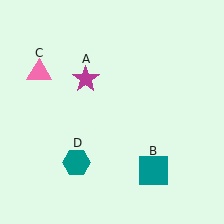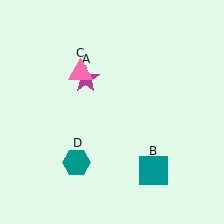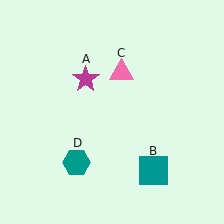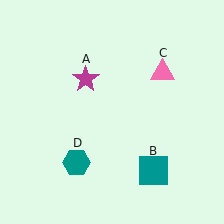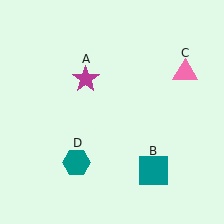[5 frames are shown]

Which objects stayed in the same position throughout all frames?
Magenta star (object A) and teal square (object B) and teal hexagon (object D) remained stationary.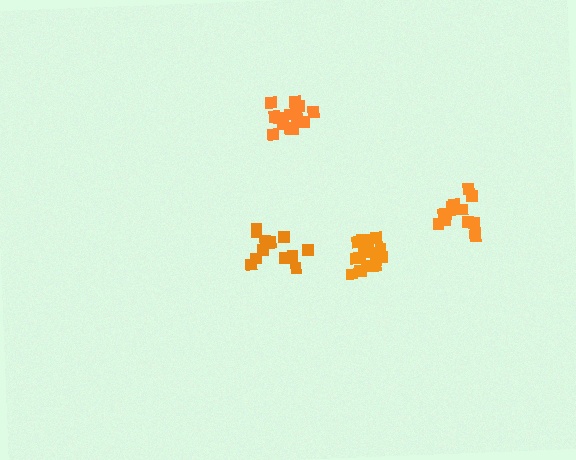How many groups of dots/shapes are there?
There are 4 groups.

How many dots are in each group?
Group 1: 19 dots, Group 2: 15 dots, Group 3: 13 dots, Group 4: 16 dots (63 total).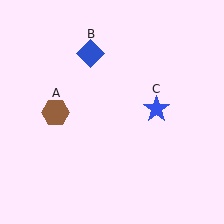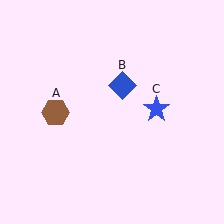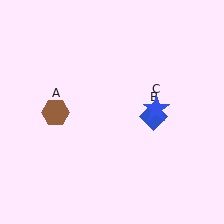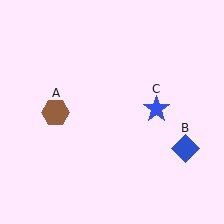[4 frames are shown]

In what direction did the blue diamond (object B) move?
The blue diamond (object B) moved down and to the right.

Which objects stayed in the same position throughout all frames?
Brown hexagon (object A) and blue star (object C) remained stationary.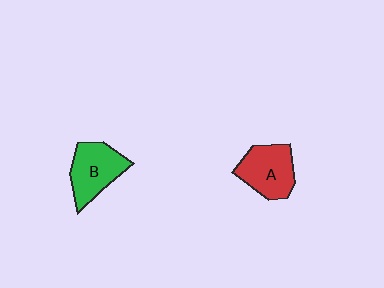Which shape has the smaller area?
Shape A (red).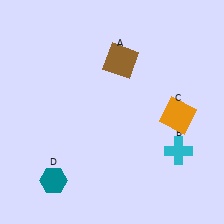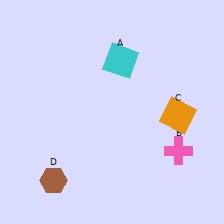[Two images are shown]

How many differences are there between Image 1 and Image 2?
There are 3 differences between the two images.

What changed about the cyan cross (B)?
In Image 1, B is cyan. In Image 2, it changed to pink.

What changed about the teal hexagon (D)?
In Image 1, D is teal. In Image 2, it changed to brown.